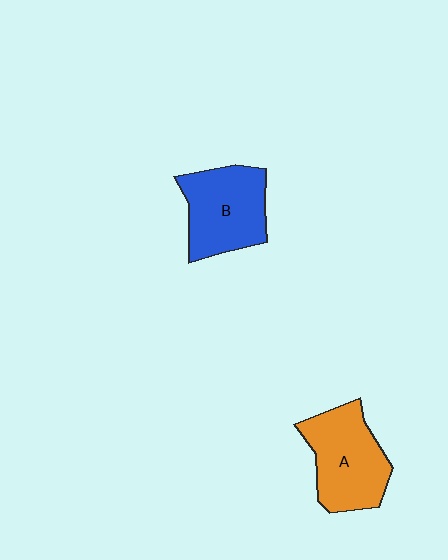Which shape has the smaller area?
Shape B (blue).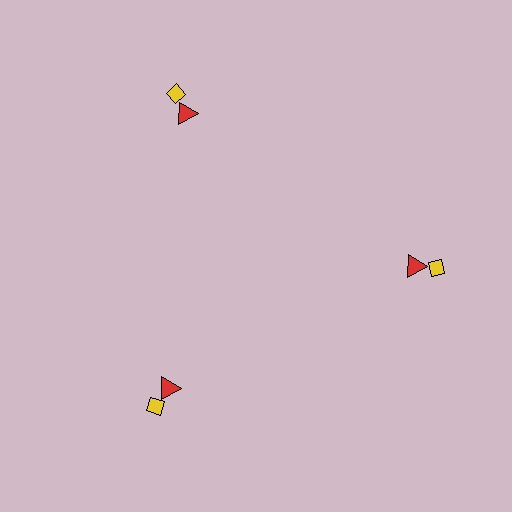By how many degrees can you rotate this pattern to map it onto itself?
The pattern maps onto itself every 120 degrees of rotation.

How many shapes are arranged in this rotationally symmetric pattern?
There are 6 shapes, arranged in 3 groups of 2.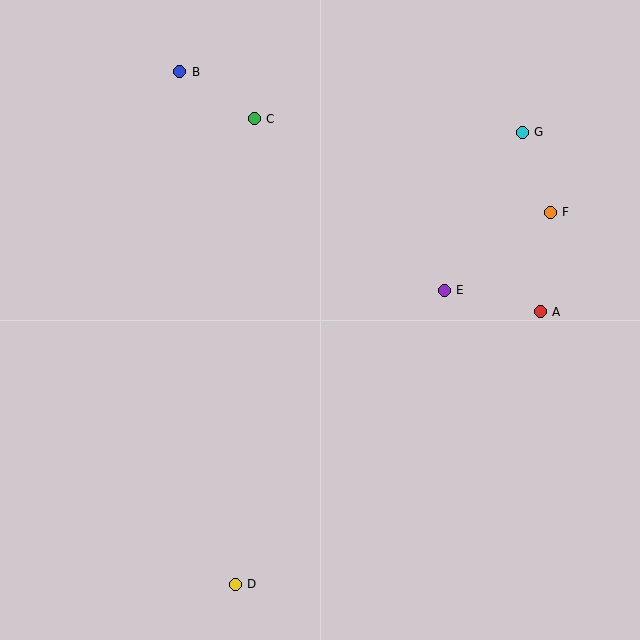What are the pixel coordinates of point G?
Point G is at (522, 132).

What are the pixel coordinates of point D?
Point D is at (235, 584).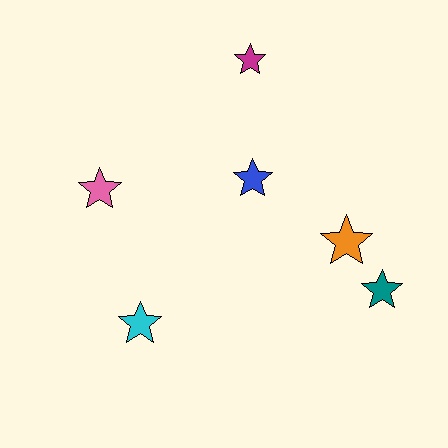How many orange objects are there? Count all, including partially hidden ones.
There is 1 orange object.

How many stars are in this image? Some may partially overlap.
There are 6 stars.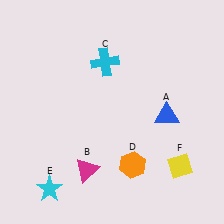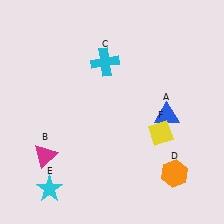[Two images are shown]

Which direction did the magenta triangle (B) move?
The magenta triangle (B) moved left.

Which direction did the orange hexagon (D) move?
The orange hexagon (D) moved right.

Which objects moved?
The objects that moved are: the magenta triangle (B), the orange hexagon (D), the yellow diamond (F).